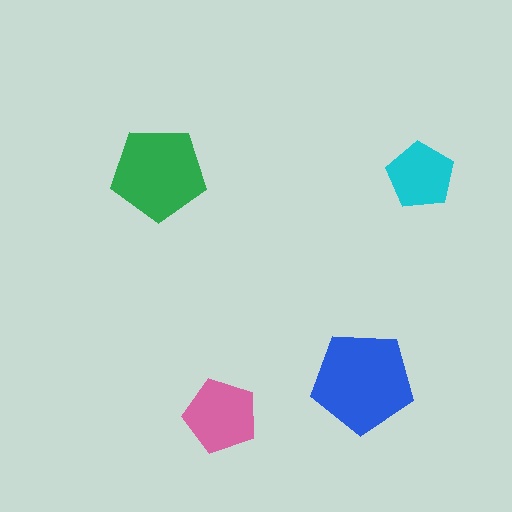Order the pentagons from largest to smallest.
the blue one, the green one, the pink one, the cyan one.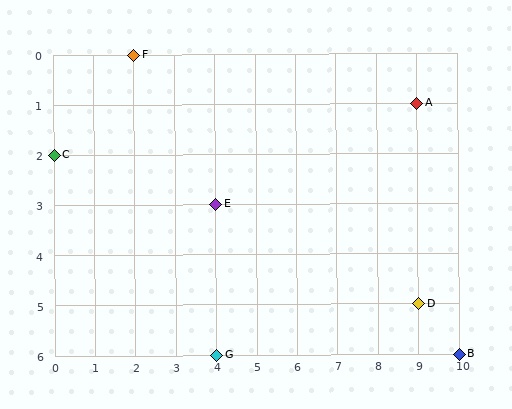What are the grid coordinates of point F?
Point F is at grid coordinates (2, 0).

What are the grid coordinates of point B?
Point B is at grid coordinates (10, 6).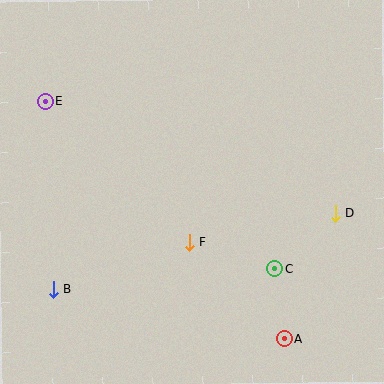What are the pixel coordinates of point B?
Point B is at (54, 289).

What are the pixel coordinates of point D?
Point D is at (335, 213).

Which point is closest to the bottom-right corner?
Point A is closest to the bottom-right corner.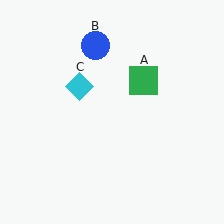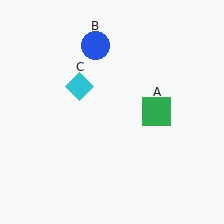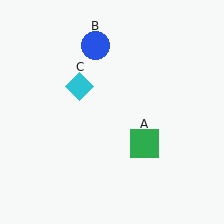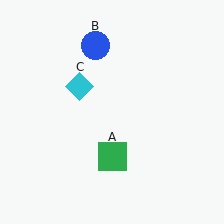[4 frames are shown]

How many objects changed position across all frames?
1 object changed position: green square (object A).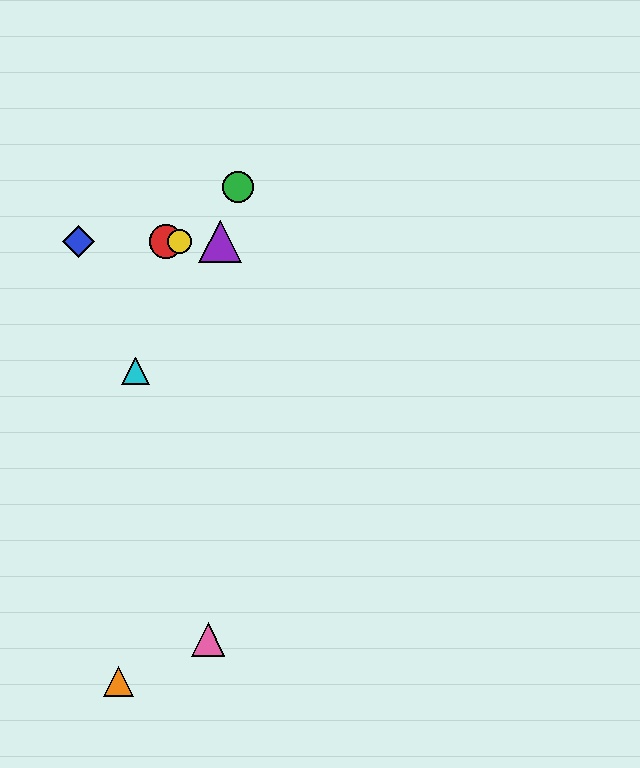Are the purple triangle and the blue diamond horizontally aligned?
Yes, both are at y≈242.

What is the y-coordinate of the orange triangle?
The orange triangle is at y≈682.